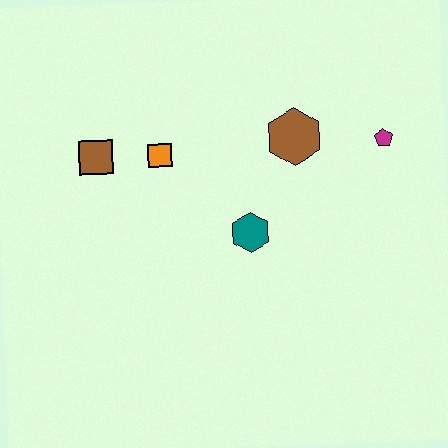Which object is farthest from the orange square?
The magenta pentagon is farthest from the orange square.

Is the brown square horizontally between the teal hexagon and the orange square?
No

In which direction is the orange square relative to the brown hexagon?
The orange square is to the left of the brown hexagon.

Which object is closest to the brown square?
The orange square is closest to the brown square.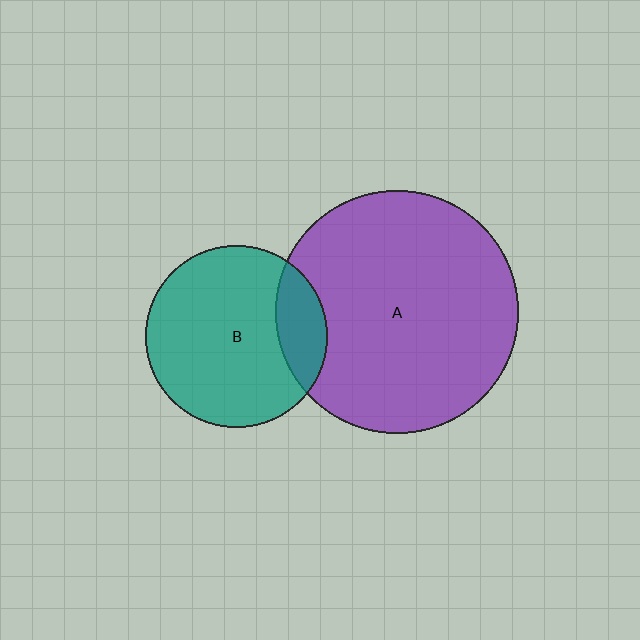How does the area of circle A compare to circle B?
Approximately 1.8 times.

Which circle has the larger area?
Circle A (purple).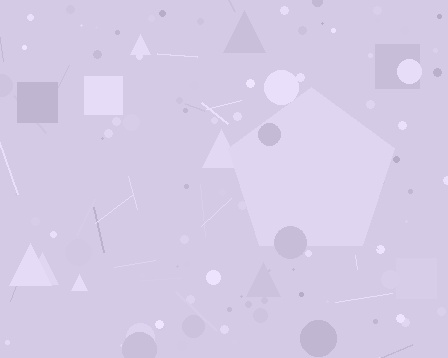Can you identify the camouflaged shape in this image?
The camouflaged shape is a pentagon.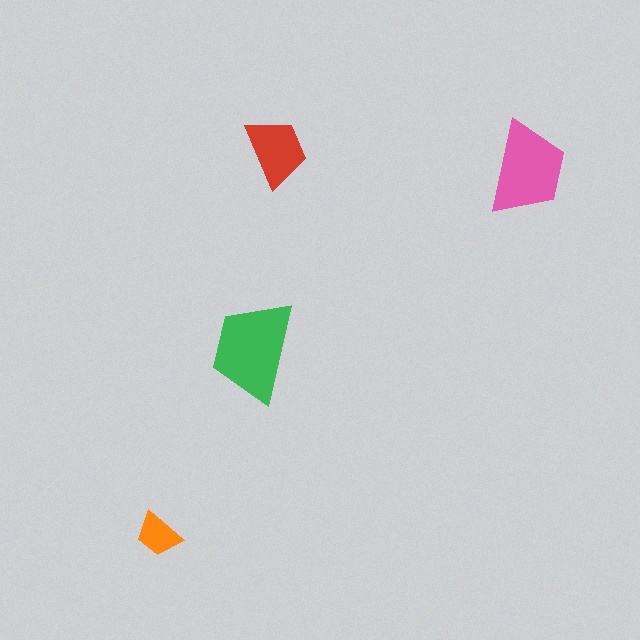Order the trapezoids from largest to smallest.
the green one, the pink one, the red one, the orange one.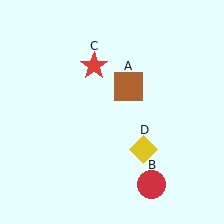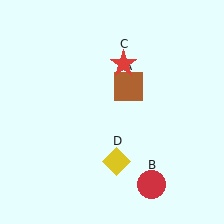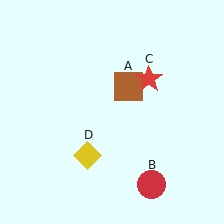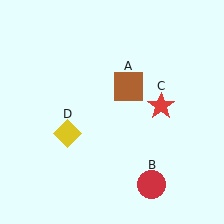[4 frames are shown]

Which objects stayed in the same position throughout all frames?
Brown square (object A) and red circle (object B) remained stationary.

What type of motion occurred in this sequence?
The red star (object C), yellow diamond (object D) rotated clockwise around the center of the scene.